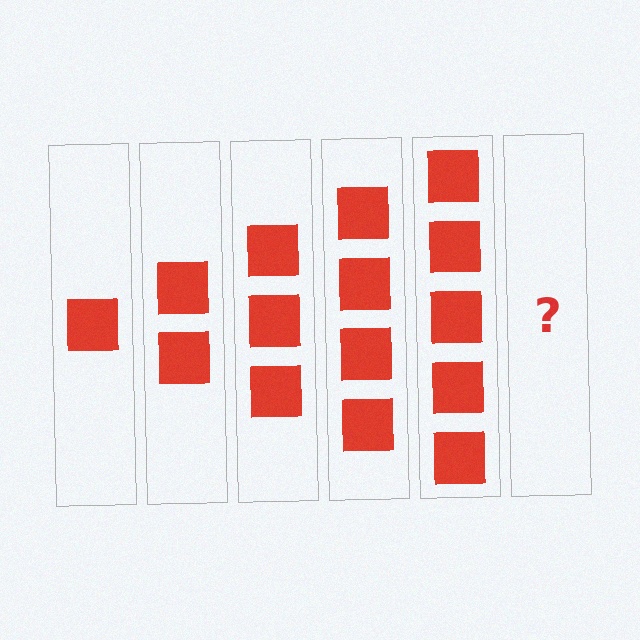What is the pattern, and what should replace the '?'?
The pattern is that each step adds one more square. The '?' should be 6 squares.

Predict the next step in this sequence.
The next step is 6 squares.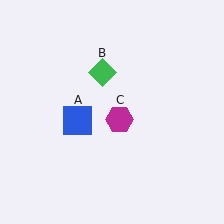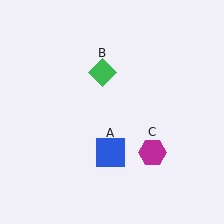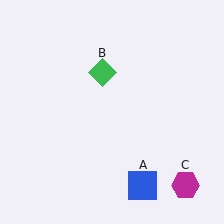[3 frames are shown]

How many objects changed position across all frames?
2 objects changed position: blue square (object A), magenta hexagon (object C).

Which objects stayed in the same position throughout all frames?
Green diamond (object B) remained stationary.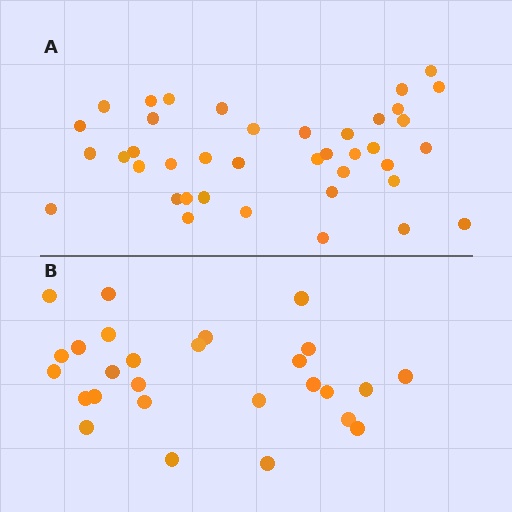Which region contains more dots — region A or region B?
Region A (the top region) has more dots.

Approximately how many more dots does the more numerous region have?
Region A has approximately 15 more dots than region B.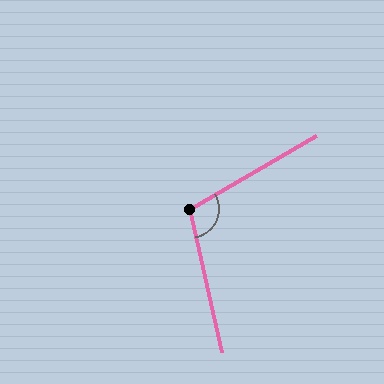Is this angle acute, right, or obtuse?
It is obtuse.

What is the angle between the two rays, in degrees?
Approximately 108 degrees.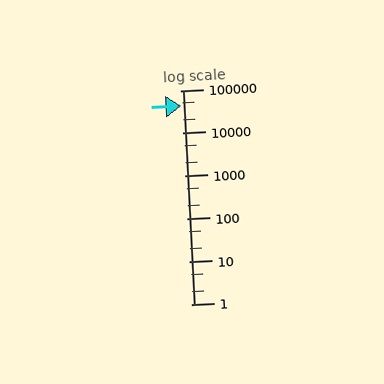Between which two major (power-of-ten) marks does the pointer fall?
The pointer is between 10000 and 100000.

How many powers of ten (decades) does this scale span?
The scale spans 5 decades, from 1 to 100000.